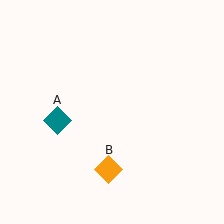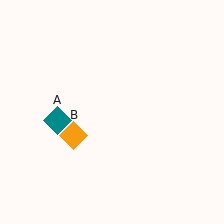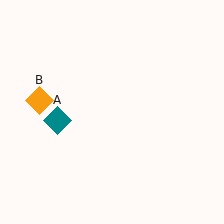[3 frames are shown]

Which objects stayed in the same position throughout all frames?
Teal diamond (object A) remained stationary.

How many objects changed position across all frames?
1 object changed position: orange diamond (object B).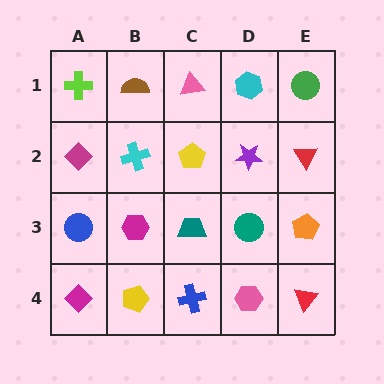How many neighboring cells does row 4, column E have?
2.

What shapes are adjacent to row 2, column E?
A green circle (row 1, column E), an orange pentagon (row 3, column E), a purple star (row 2, column D).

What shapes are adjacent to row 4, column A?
A blue circle (row 3, column A), a yellow pentagon (row 4, column B).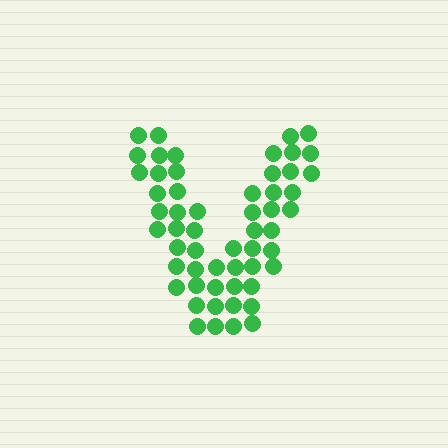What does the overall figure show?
The overall figure shows the letter V.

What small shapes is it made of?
It is made of small circles.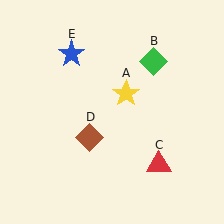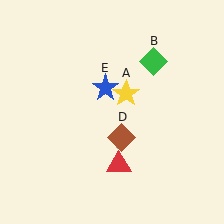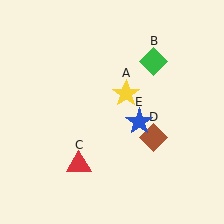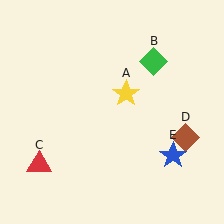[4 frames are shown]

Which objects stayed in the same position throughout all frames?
Yellow star (object A) and green diamond (object B) remained stationary.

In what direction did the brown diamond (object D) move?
The brown diamond (object D) moved right.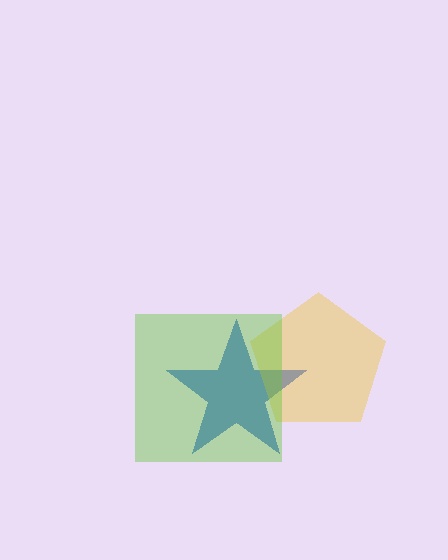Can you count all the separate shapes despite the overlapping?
Yes, there are 3 separate shapes.